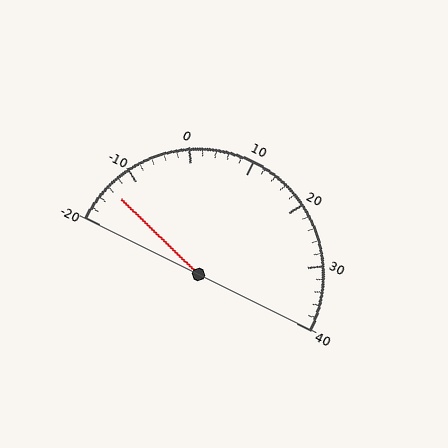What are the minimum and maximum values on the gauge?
The gauge ranges from -20 to 40.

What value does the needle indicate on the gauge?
The needle indicates approximately -14.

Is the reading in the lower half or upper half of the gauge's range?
The reading is in the lower half of the range (-20 to 40).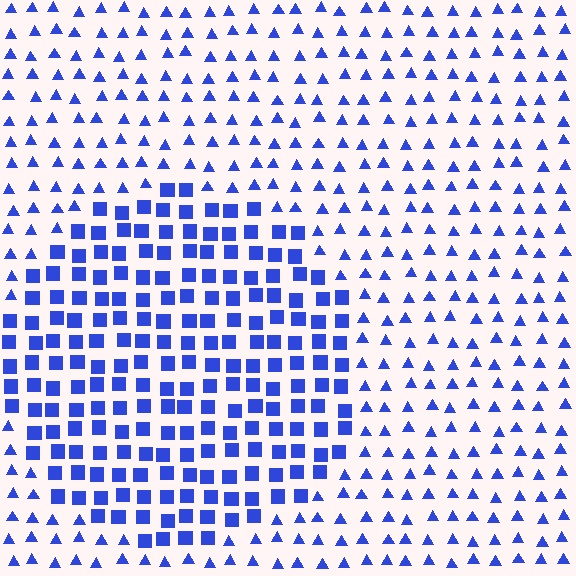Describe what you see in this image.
The image is filled with small blue elements arranged in a uniform grid. A circle-shaped region contains squares, while the surrounding area contains triangles. The boundary is defined purely by the change in element shape.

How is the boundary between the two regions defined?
The boundary is defined by a change in element shape: squares inside vs. triangles outside. All elements share the same color and spacing.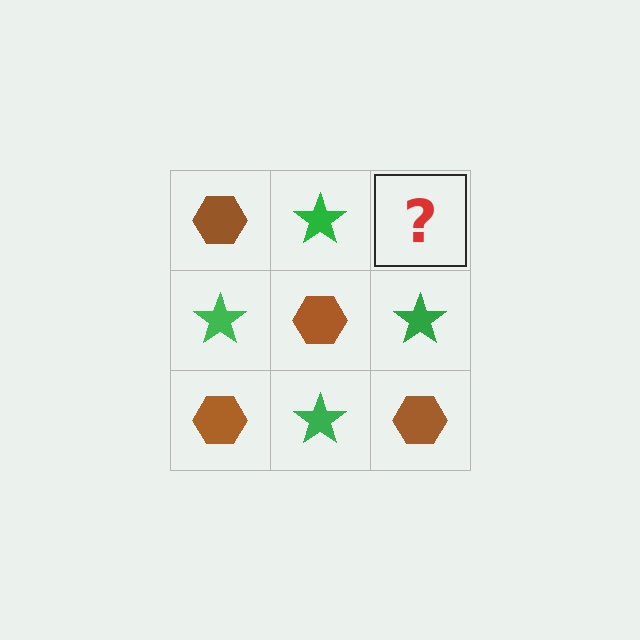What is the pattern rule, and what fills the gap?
The rule is that it alternates brown hexagon and green star in a checkerboard pattern. The gap should be filled with a brown hexagon.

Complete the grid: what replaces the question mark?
The question mark should be replaced with a brown hexagon.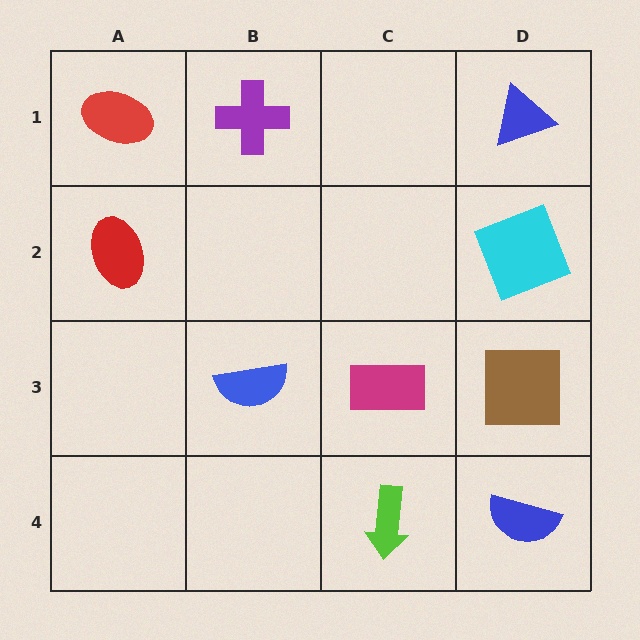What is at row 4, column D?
A blue semicircle.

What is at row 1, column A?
A red ellipse.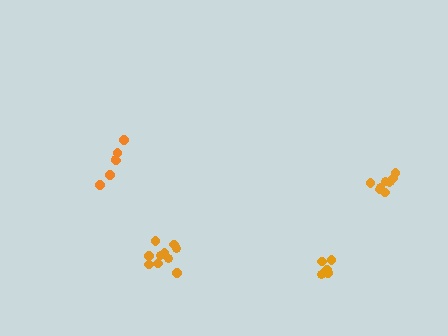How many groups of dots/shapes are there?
There are 4 groups.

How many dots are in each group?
Group 1: 9 dots, Group 2: 6 dots, Group 3: 6 dots, Group 4: 10 dots (31 total).